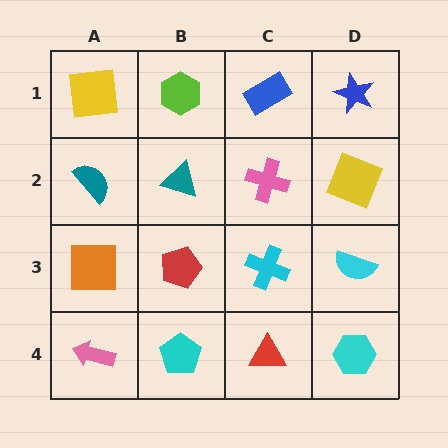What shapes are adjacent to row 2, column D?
A blue star (row 1, column D), a cyan semicircle (row 3, column D), a pink cross (row 2, column C).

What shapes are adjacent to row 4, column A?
An orange square (row 3, column A), a cyan pentagon (row 4, column B).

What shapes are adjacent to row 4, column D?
A cyan semicircle (row 3, column D), a red triangle (row 4, column C).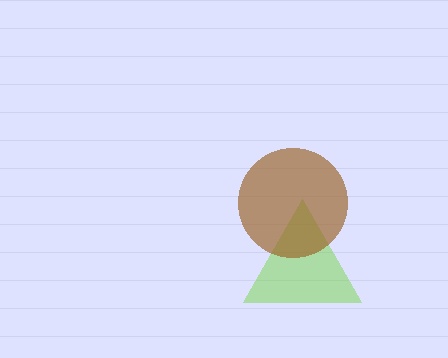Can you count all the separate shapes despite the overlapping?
Yes, there are 2 separate shapes.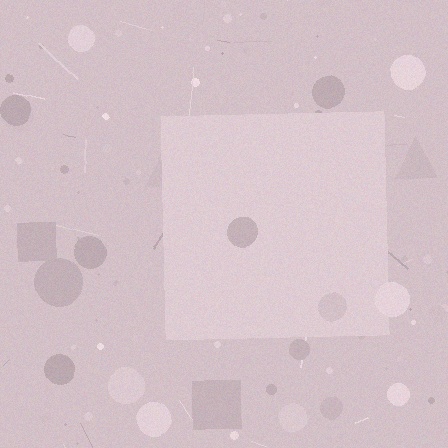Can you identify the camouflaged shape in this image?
The camouflaged shape is a square.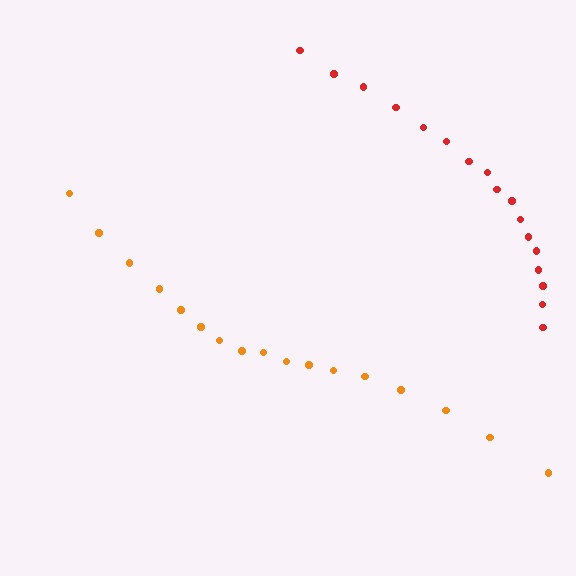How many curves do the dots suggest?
There are 2 distinct paths.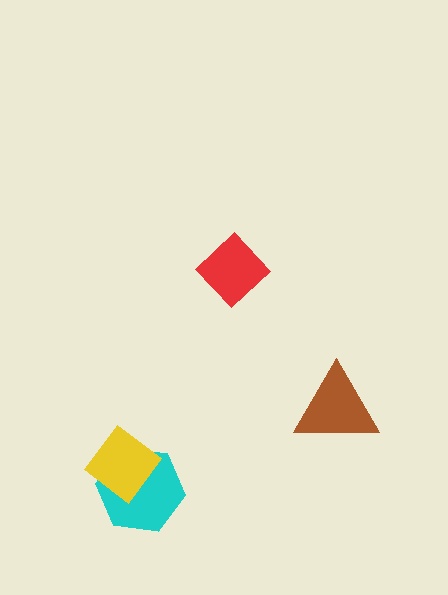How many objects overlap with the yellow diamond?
1 object overlaps with the yellow diamond.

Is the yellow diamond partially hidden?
No, no other shape covers it.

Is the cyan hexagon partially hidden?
Yes, it is partially covered by another shape.